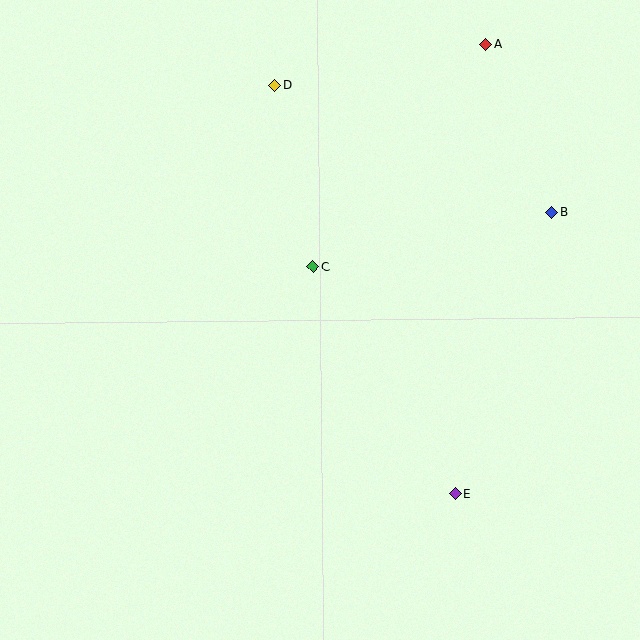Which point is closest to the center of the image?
Point C at (313, 267) is closest to the center.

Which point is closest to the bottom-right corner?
Point E is closest to the bottom-right corner.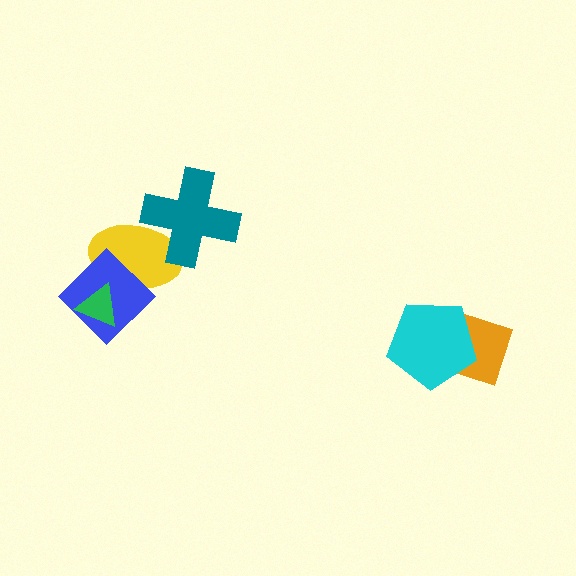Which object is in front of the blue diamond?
The green triangle is in front of the blue diamond.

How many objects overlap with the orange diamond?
1 object overlaps with the orange diamond.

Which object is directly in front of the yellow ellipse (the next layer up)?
The blue diamond is directly in front of the yellow ellipse.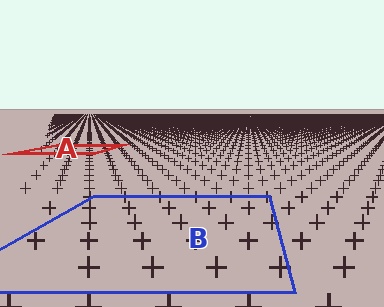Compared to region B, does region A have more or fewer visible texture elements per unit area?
Region A has more texture elements per unit area — they are packed more densely because it is farther away.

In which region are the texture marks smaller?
The texture marks are smaller in region A, because it is farther away.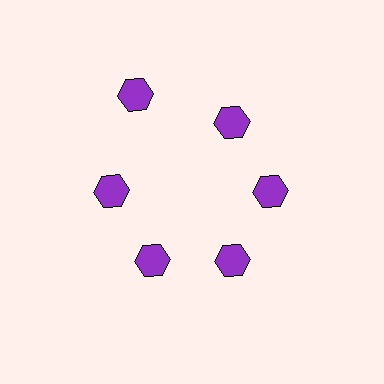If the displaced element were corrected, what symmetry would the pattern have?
It would have 6-fold rotational symmetry — the pattern would map onto itself every 60 degrees.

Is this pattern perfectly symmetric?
No. The 6 purple hexagons are arranged in a ring, but one element near the 11 o'clock position is pushed outward from the center, breaking the 6-fold rotational symmetry.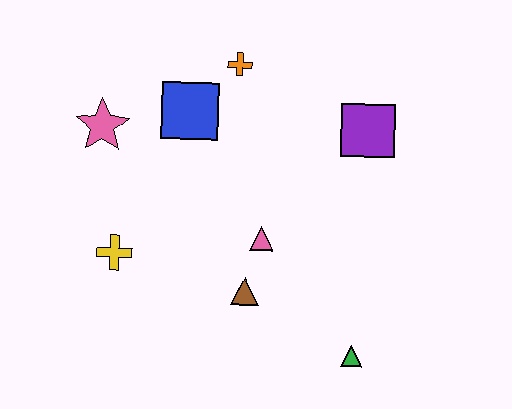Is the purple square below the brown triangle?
No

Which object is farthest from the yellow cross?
The purple square is farthest from the yellow cross.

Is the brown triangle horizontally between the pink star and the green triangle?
Yes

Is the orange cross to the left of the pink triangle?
Yes